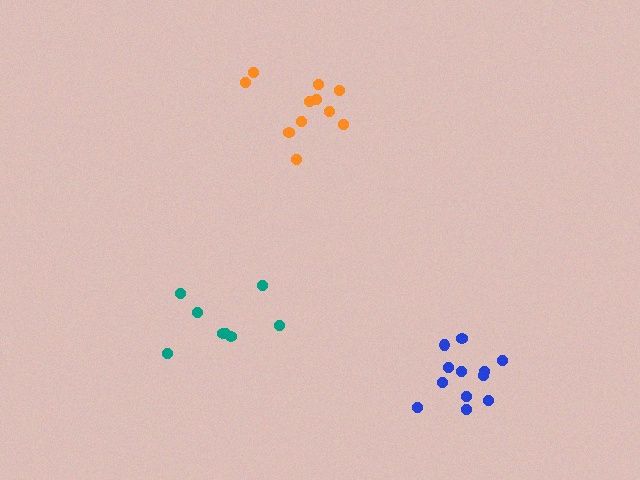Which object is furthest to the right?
The blue cluster is rightmost.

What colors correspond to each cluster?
The clusters are colored: orange, blue, teal.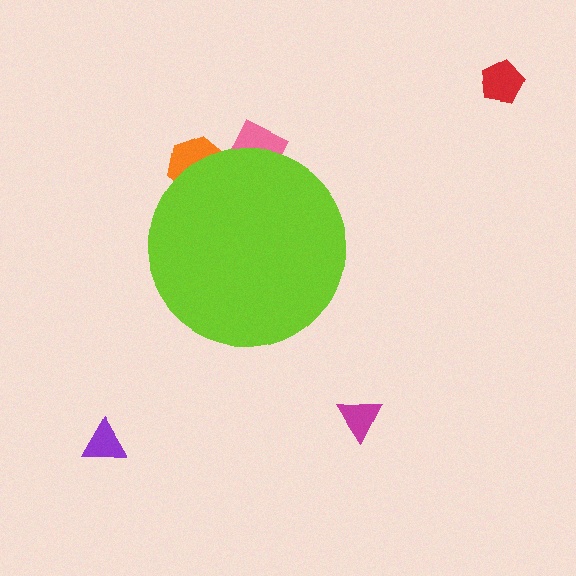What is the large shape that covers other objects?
A lime circle.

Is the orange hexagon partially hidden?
Yes, the orange hexagon is partially hidden behind the lime circle.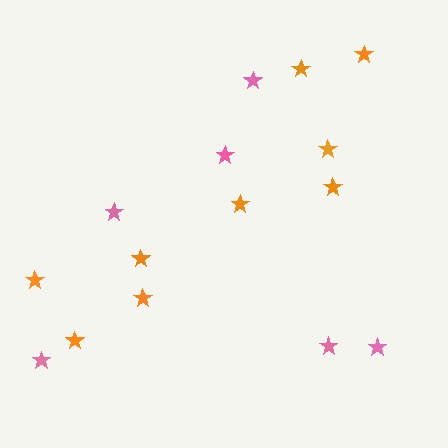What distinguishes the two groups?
There are 2 groups: one group of orange stars (9) and one group of pink stars (6).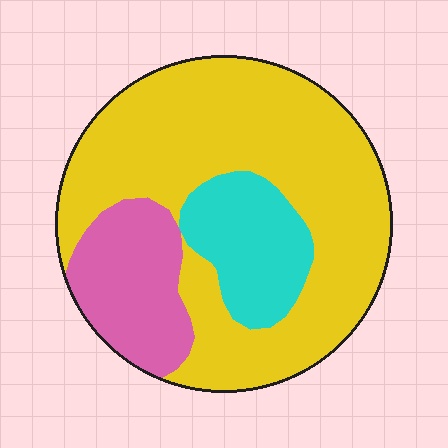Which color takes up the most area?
Yellow, at roughly 65%.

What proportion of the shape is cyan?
Cyan takes up about one sixth (1/6) of the shape.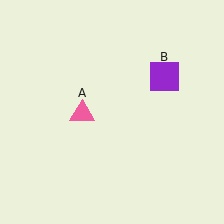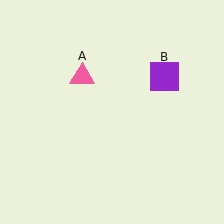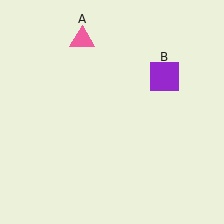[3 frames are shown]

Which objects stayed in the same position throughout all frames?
Purple square (object B) remained stationary.